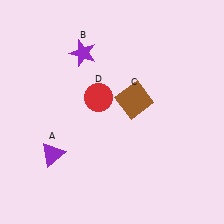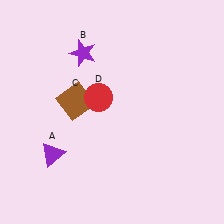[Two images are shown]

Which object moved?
The brown square (C) moved left.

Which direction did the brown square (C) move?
The brown square (C) moved left.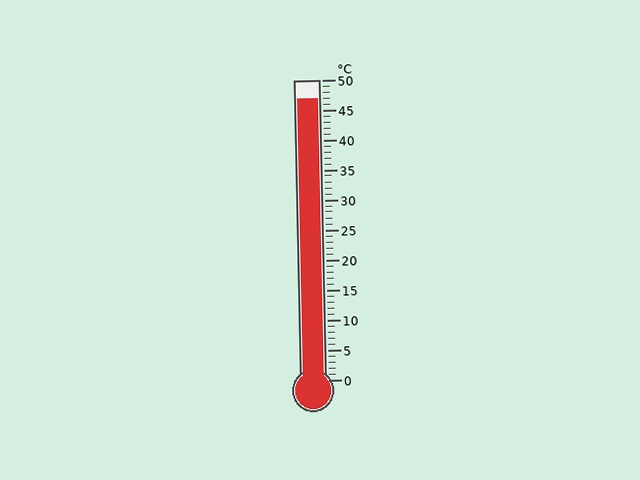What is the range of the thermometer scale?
The thermometer scale ranges from 0°C to 50°C.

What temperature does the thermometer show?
The thermometer shows approximately 47°C.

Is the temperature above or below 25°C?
The temperature is above 25°C.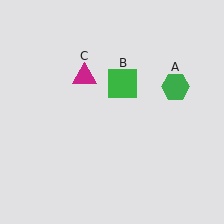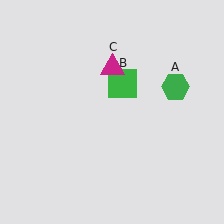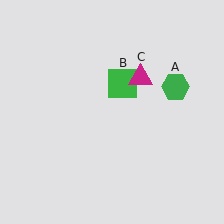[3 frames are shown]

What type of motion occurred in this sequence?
The magenta triangle (object C) rotated clockwise around the center of the scene.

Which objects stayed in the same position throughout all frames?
Green hexagon (object A) and green square (object B) remained stationary.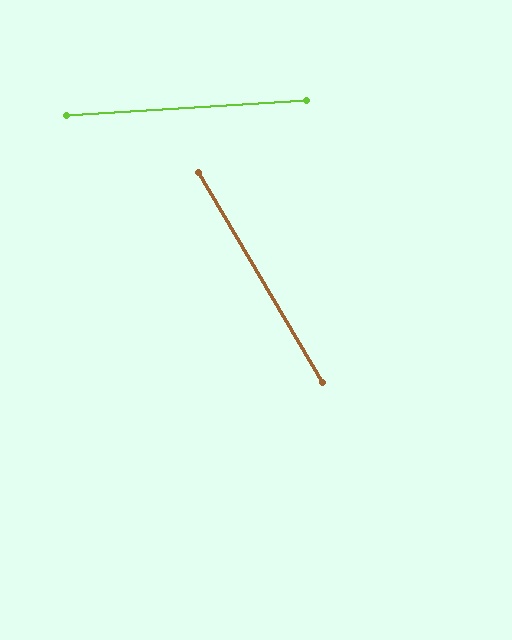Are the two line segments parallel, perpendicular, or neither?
Neither parallel nor perpendicular — they differ by about 63°.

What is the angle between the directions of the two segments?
Approximately 63 degrees.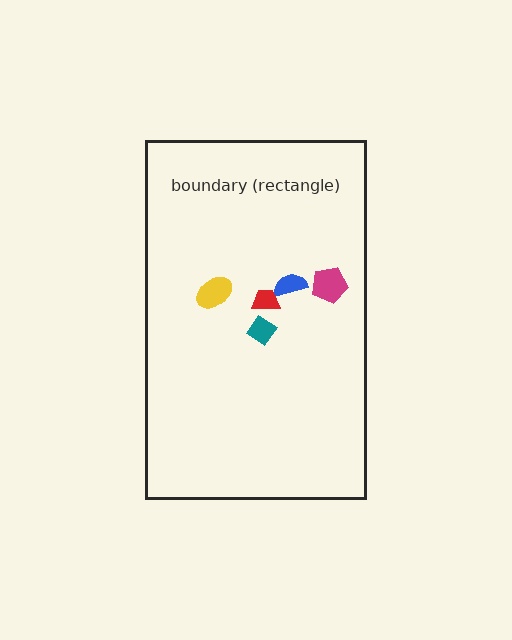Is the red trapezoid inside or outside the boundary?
Inside.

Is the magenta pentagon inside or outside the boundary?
Inside.